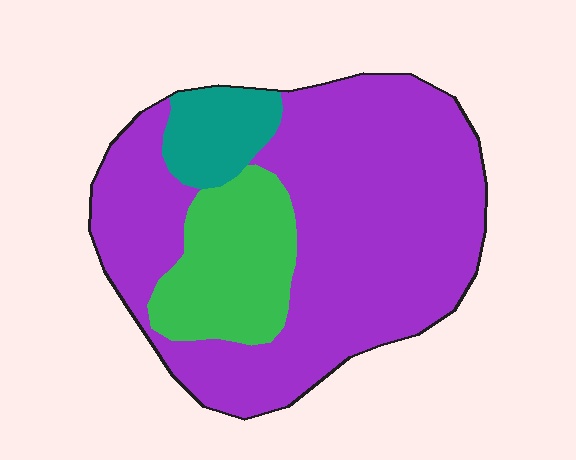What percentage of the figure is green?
Green takes up about one fifth (1/5) of the figure.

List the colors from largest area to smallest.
From largest to smallest: purple, green, teal.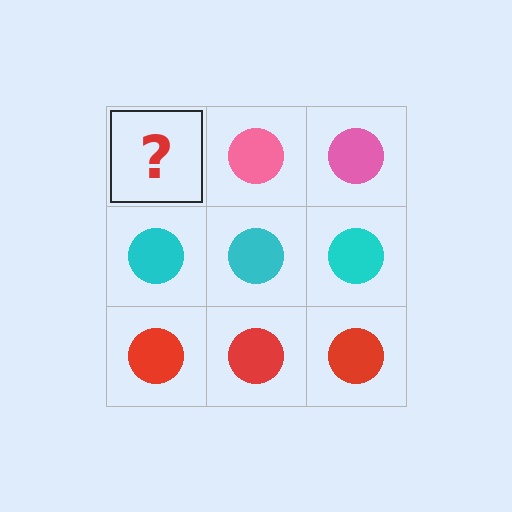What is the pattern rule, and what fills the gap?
The rule is that each row has a consistent color. The gap should be filled with a pink circle.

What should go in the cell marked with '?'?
The missing cell should contain a pink circle.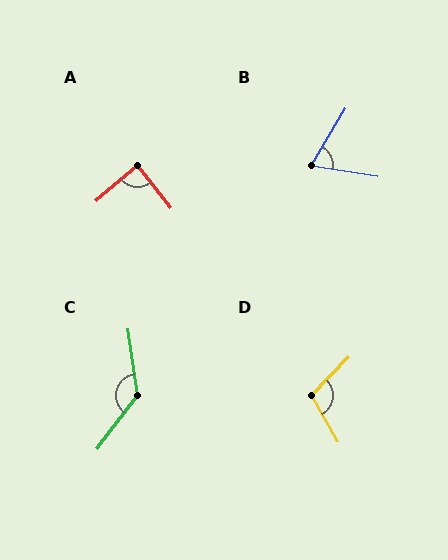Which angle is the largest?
C, at approximately 135 degrees.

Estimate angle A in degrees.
Approximately 87 degrees.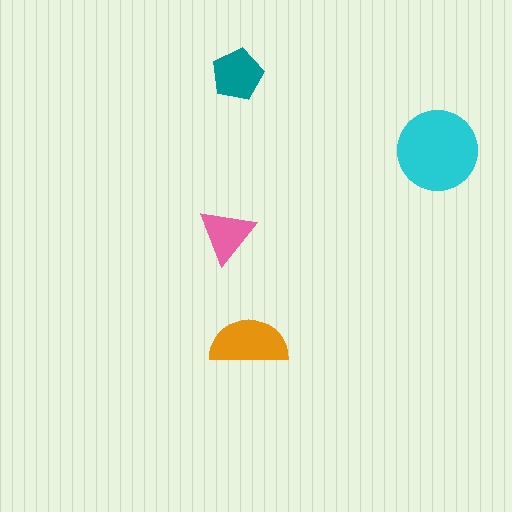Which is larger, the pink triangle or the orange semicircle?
The orange semicircle.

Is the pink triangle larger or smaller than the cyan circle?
Smaller.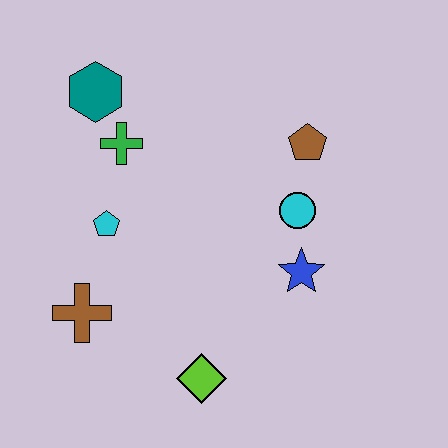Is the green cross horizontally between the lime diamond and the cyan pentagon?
Yes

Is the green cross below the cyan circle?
No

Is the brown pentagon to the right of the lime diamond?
Yes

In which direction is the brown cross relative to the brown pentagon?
The brown cross is to the left of the brown pentagon.